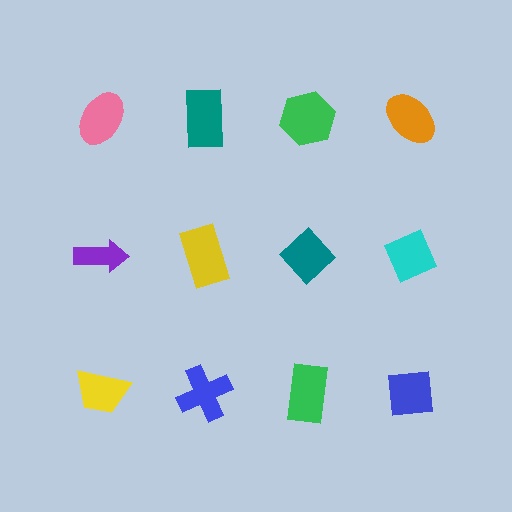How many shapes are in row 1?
4 shapes.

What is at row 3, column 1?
A yellow trapezoid.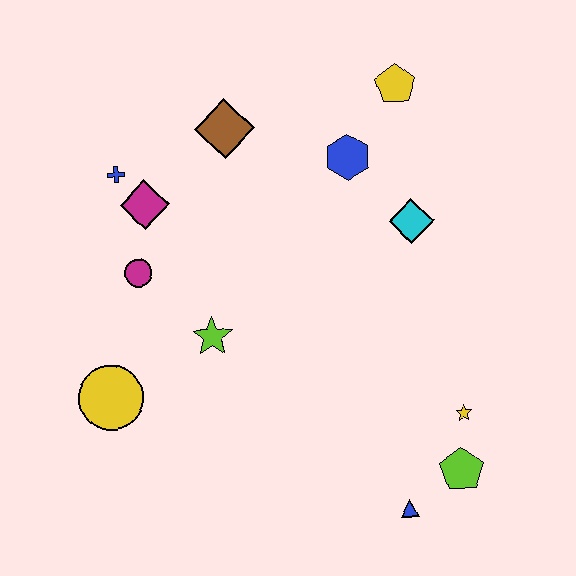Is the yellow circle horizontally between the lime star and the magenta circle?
No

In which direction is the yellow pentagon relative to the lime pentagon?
The yellow pentagon is above the lime pentagon.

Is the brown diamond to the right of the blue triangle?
No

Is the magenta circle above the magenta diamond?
No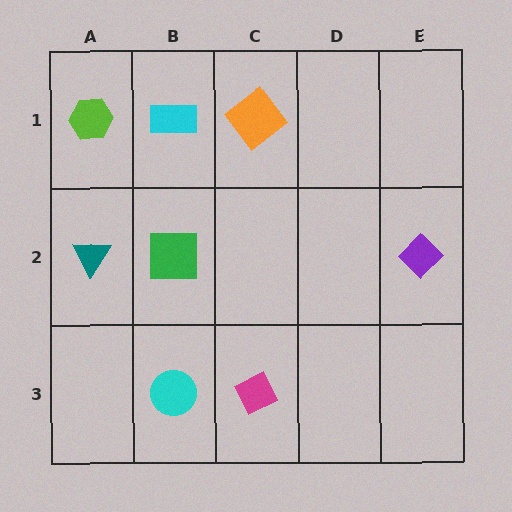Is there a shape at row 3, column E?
No, that cell is empty.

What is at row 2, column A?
A teal triangle.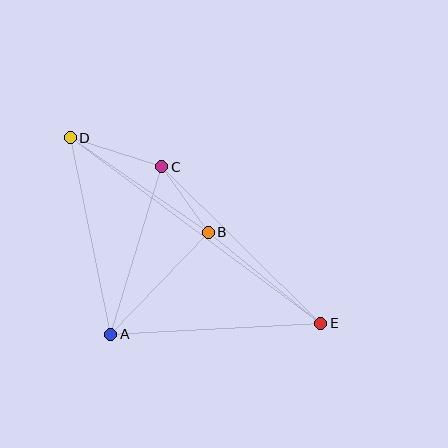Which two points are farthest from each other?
Points D and E are farthest from each other.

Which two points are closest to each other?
Points B and C are closest to each other.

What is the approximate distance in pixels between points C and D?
The distance between C and D is approximately 96 pixels.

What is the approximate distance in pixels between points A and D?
The distance between A and D is approximately 200 pixels.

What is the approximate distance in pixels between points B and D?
The distance between B and D is approximately 167 pixels.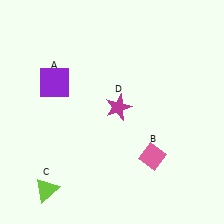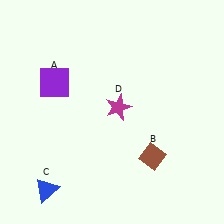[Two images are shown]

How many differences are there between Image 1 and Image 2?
There are 2 differences between the two images.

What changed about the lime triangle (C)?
In Image 1, C is lime. In Image 2, it changed to blue.